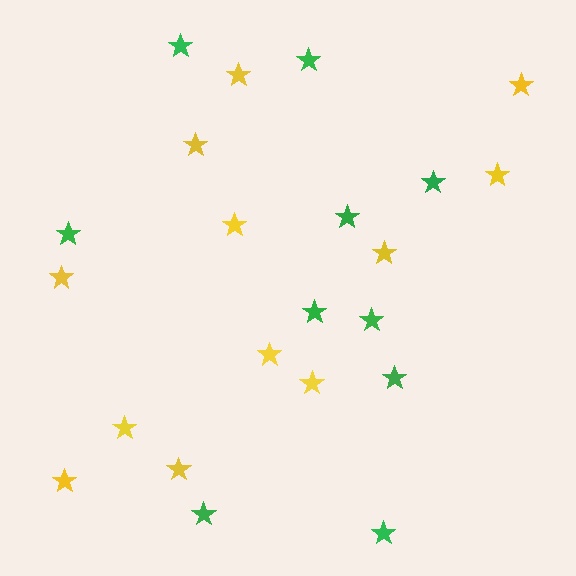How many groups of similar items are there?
There are 2 groups: one group of yellow stars (12) and one group of green stars (10).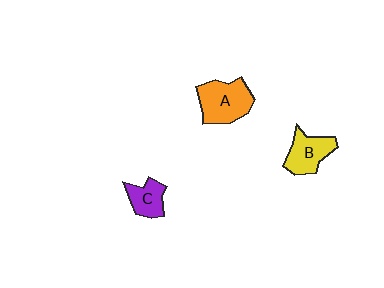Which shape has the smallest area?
Shape C (purple).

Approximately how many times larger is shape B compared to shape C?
Approximately 1.3 times.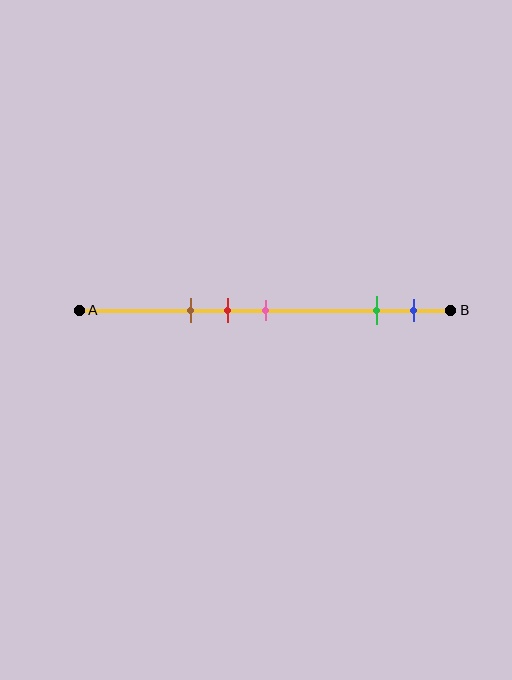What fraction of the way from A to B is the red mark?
The red mark is approximately 40% (0.4) of the way from A to B.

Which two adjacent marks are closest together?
The red and pink marks are the closest adjacent pair.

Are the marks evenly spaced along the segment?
No, the marks are not evenly spaced.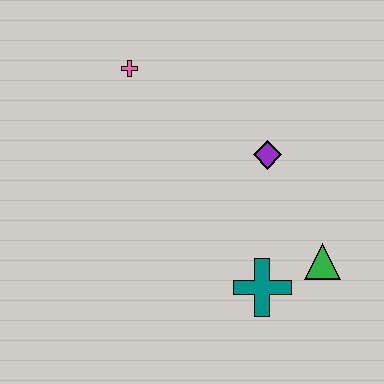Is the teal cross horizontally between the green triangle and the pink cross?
Yes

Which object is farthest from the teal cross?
The pink cross is farthest from the teal cross.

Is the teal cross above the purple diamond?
No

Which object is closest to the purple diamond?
The green triangle is closest to the purple diamond.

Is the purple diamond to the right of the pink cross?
Yes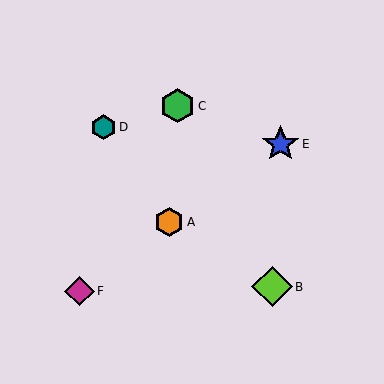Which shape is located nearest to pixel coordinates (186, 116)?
The green hexagon (labeled C) at (177, 106) is nearest to that location.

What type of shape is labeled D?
Shape D is a teal hexagon.